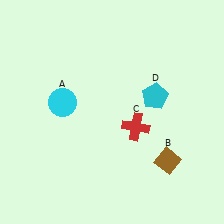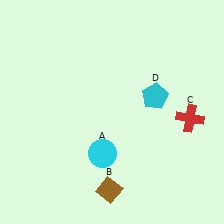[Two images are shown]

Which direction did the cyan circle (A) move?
The cyan circle (A) moved down.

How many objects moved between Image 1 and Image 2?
3 objects moved between the two images.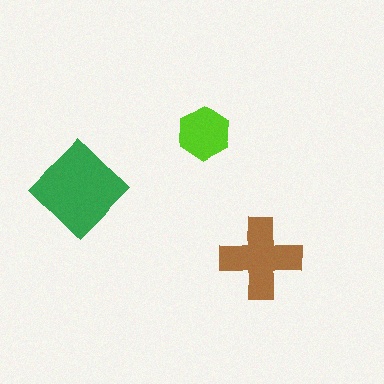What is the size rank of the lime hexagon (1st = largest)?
3rd.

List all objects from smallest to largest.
The lime hexagon, the brown cross, the green diamond.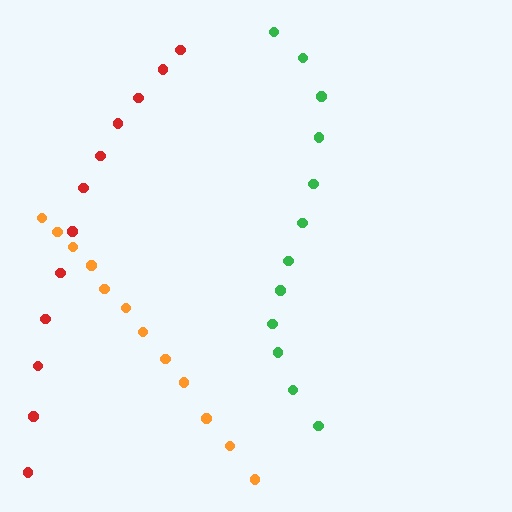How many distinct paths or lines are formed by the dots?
There are 3 distinct paths.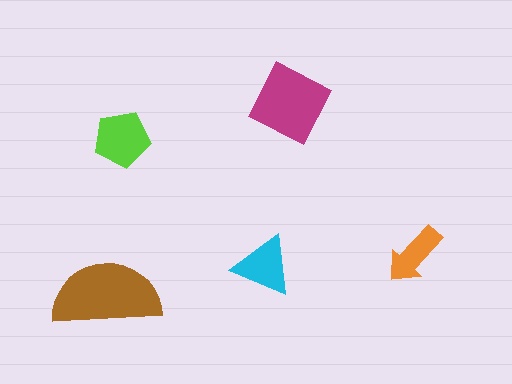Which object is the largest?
The brown semicircle.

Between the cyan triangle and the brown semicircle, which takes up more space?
The brown semicircle.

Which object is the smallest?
The orange arrow.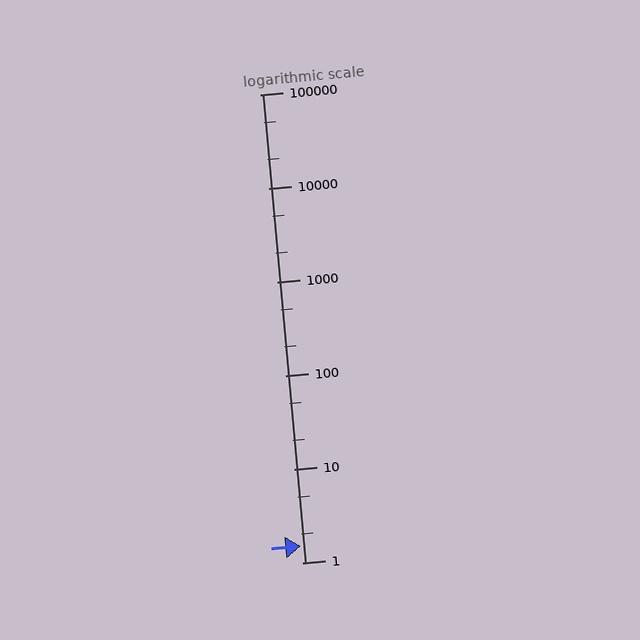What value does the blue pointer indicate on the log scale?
The pointer indicates approximately 1.5.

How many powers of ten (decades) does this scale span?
The scale spans 5 decades, from 1 to 100000.